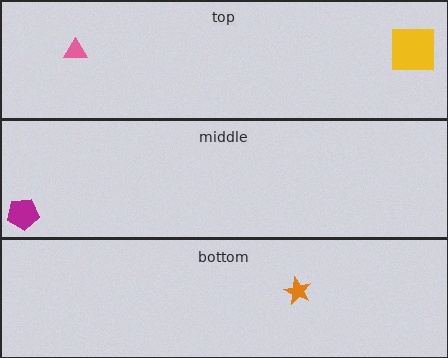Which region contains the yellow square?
The top region.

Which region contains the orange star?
The bottom region.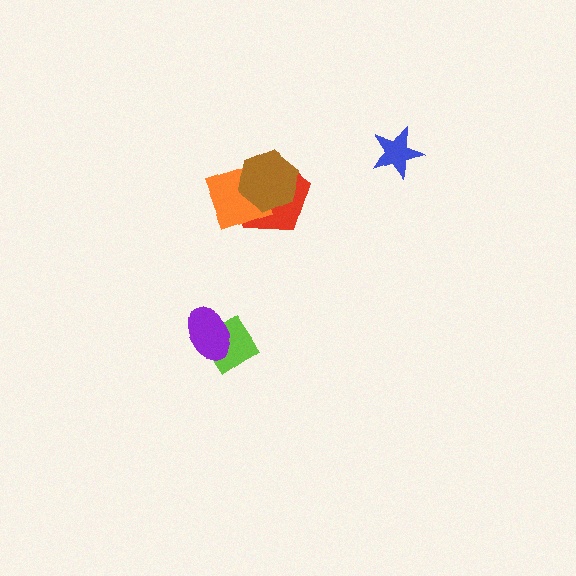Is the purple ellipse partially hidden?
No, no other shape covers it.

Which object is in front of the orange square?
The brown hexagon is in front of the orange square.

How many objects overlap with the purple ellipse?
1 object overlaps with the purple ellipse.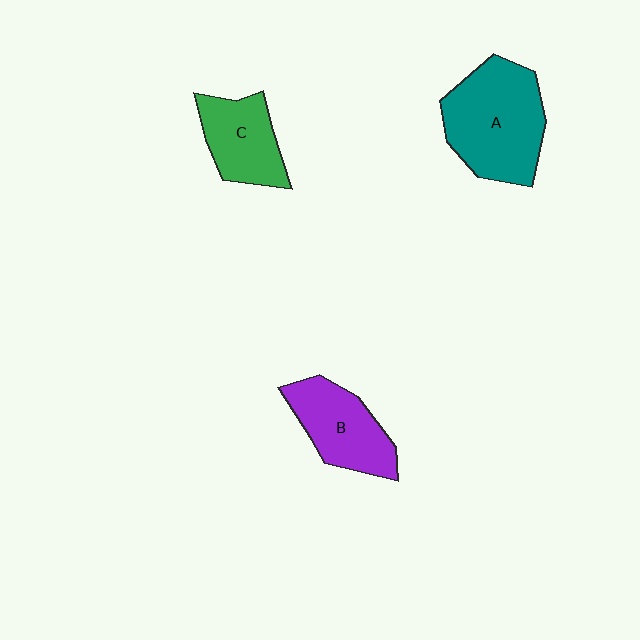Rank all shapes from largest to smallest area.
From largest to smallest: A (teal), B (purple), C (green).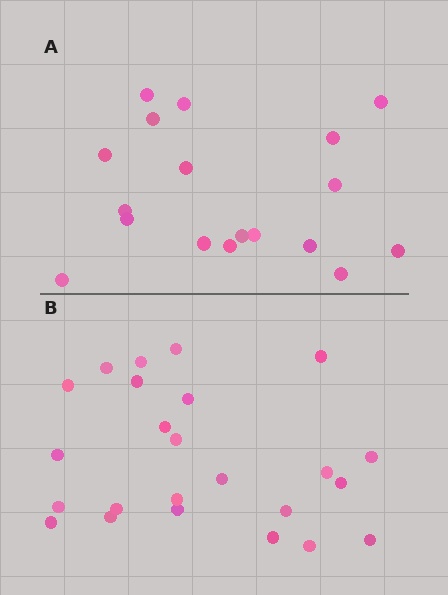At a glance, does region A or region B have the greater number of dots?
Region B (the bottom region) has more dots.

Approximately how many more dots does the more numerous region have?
Region B has about 6 more dots than region A.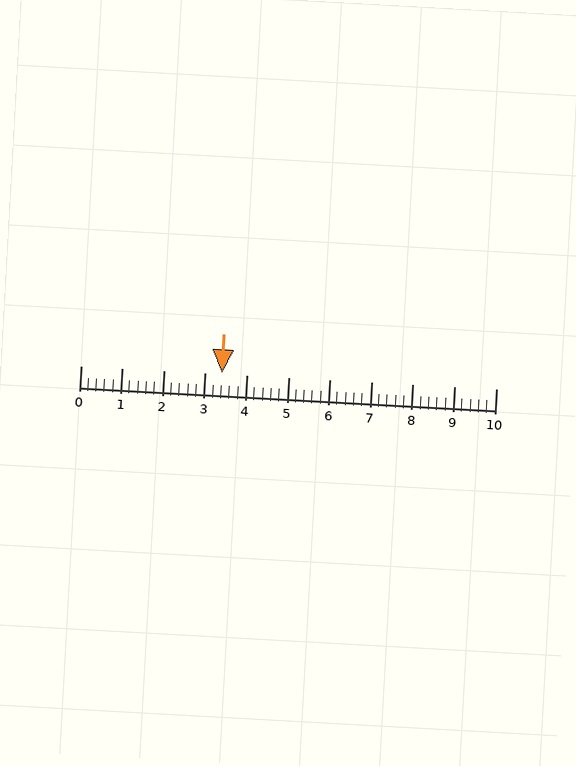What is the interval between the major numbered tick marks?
The major tick marks are spaced 1 units apart.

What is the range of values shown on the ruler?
The ruler shows values from 0 to 10.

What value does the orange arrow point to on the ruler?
The orange arrow points to approximately 3.4.